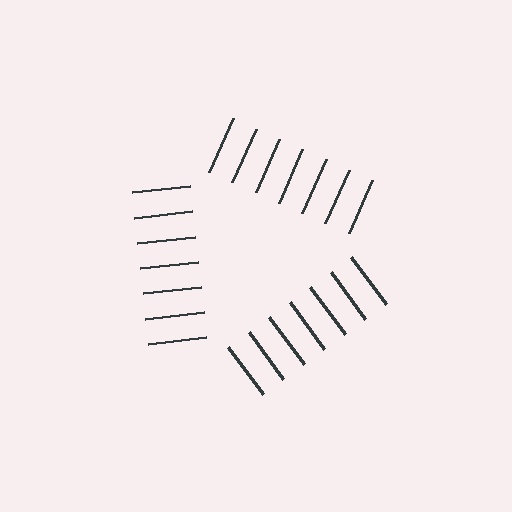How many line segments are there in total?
21 — 7 along each of the 3 edges.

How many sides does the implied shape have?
3 sides — the line-ends trace a triangle.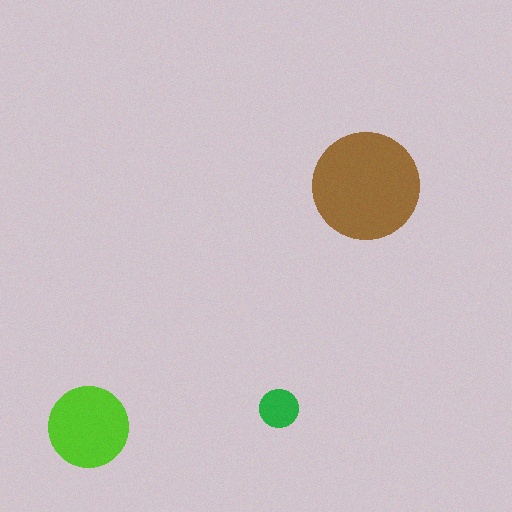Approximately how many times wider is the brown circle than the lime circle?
About 1.5 times wider.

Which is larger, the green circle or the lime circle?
The lime one.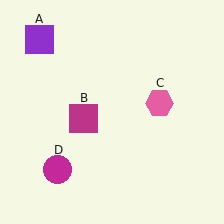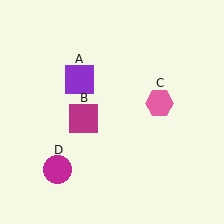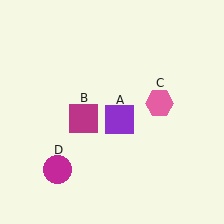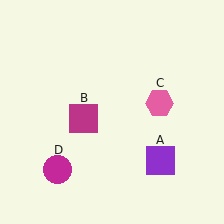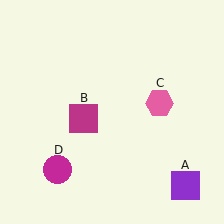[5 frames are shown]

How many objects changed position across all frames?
1 object changed position: purple square (object A).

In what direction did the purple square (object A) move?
The purple square (object A) moved down and to the right.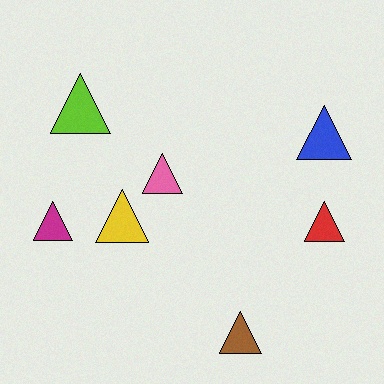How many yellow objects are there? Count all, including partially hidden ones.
There is 1 yellow object.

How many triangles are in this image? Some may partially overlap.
There are 7 triangles.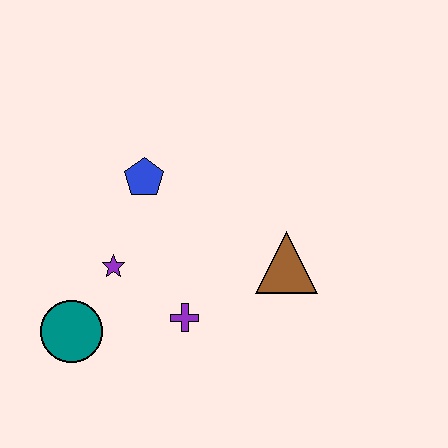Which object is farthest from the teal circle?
The brown triangle is farthest from the teal circle.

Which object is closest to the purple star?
The teal circle is closest to the purple star.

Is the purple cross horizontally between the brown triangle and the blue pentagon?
Yes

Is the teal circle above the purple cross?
No